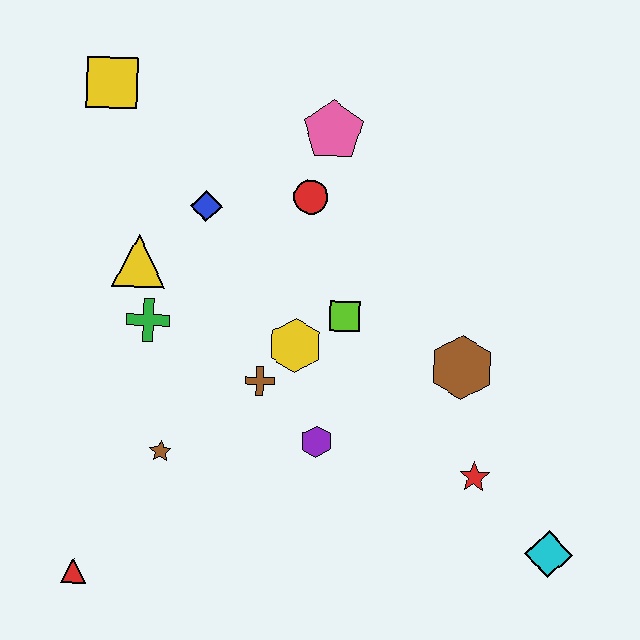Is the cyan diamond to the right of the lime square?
Yes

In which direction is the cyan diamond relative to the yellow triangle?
The cyan diamond is to the right of the yellow triangle.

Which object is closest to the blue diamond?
The yellow triangle is closest to the blue diamond.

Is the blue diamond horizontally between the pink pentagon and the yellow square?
Yes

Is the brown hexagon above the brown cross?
Yes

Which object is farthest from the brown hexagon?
The yellow square is farthest from the brown hexagon.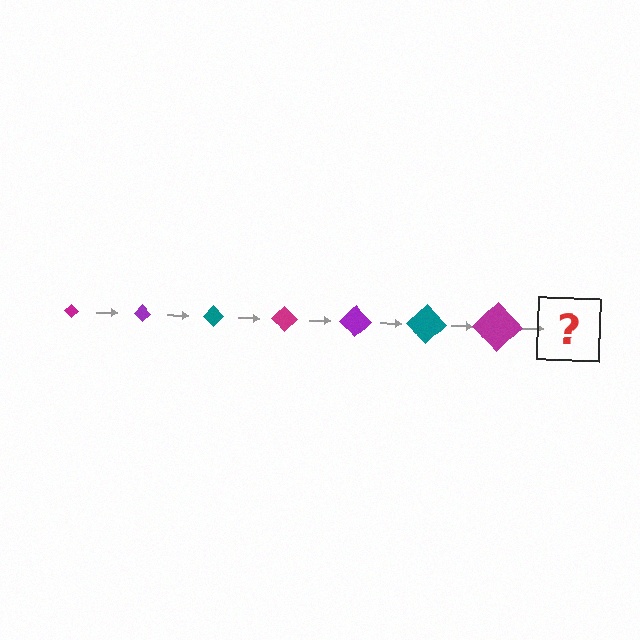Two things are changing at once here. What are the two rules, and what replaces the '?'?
The two rules are that the diamond grows larger each step and the color cycles through magenta, purple, and teal. The '?' should be a purple diamond, larger than the previous one.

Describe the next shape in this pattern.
It should be a purple diamond, larger than the previous one.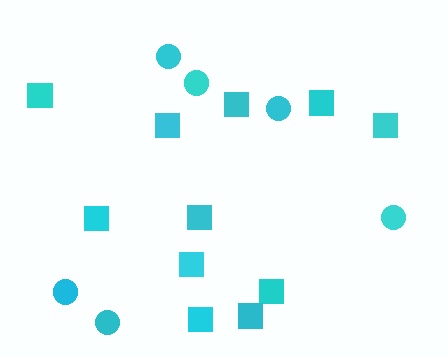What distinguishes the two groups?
There are 2 groups: one group of circles (6) and one group of squares (11).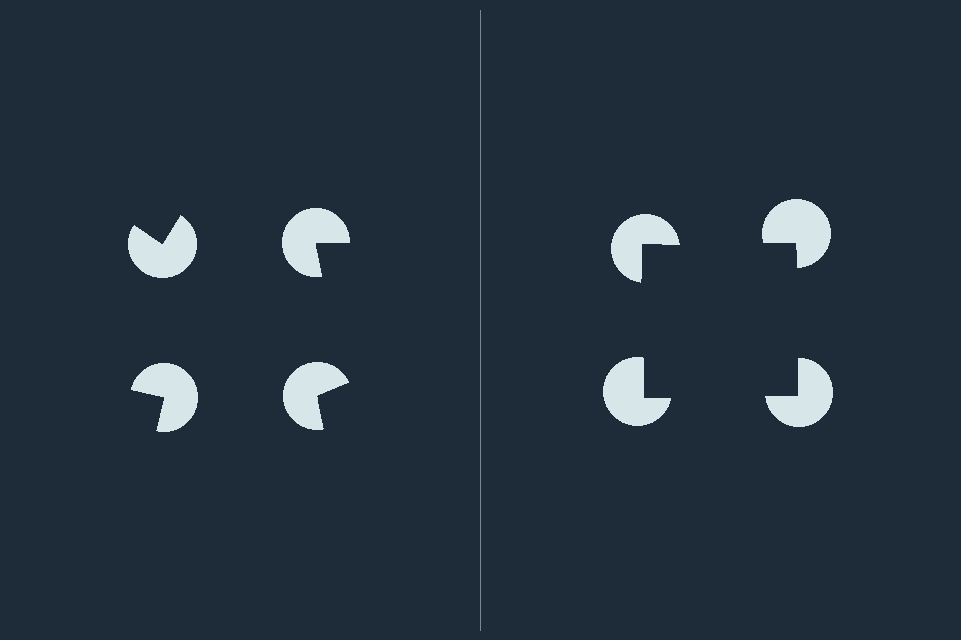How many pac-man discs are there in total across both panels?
8 — 4 on each side.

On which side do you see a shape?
An illusory square appears on the right side. On the left side the wedge cuts are rotated, so no coherent shape forms.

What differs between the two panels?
The pac-man discs are positioned identically on both sides; only the wedge orientations differ. On the right they align to a square; on the left they are misaligned.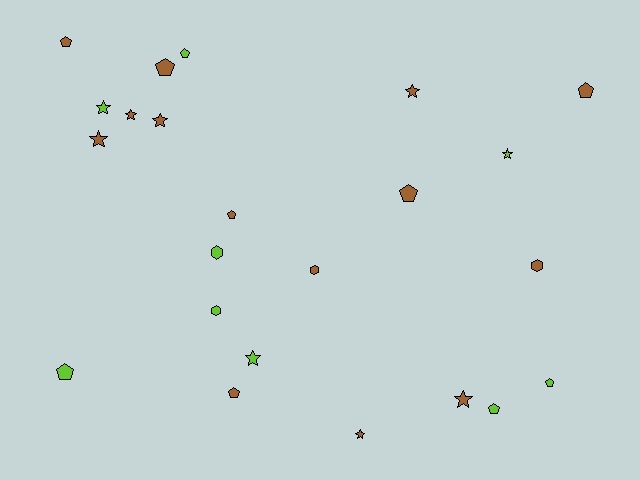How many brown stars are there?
There are 6 brown stars.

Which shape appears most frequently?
Pentagon, with 10 objects.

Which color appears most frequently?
Brown, with 14 objects.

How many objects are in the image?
There are 23 objects.